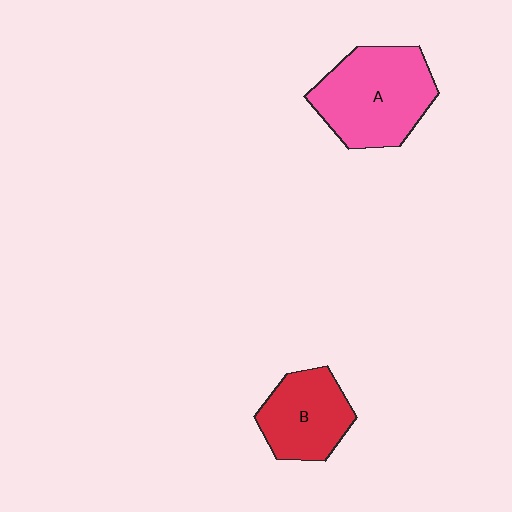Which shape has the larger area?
Shape A (pink).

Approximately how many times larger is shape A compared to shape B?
Approximately 1.4 times.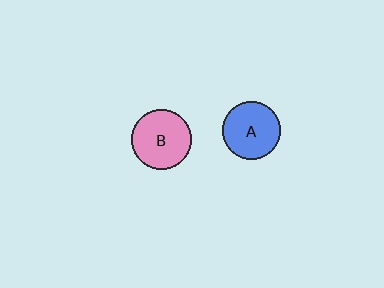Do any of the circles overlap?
No, none of the circles overlap.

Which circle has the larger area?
Circle B (pink).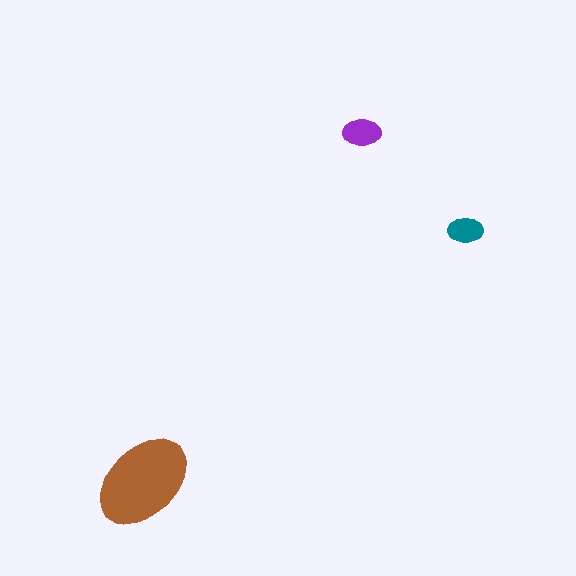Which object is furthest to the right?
The teal ellipse is rightmost.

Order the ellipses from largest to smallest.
the brown one, the purple one, the teal one.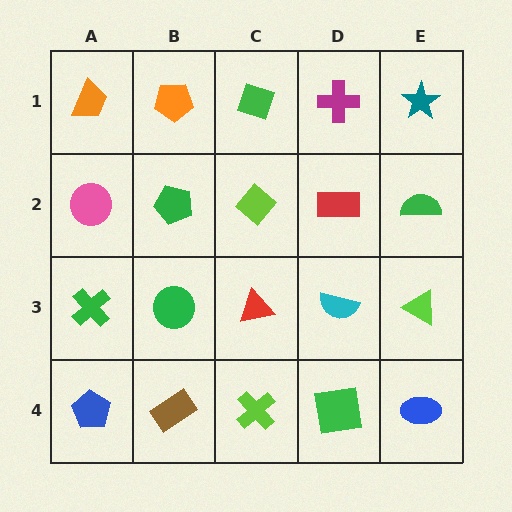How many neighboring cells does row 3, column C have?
4.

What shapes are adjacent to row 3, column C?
A lime diamond (row 2, column C), a lime cross (row 4, column C), a green circle (row 3, column B), a cyan semicircle (row 3, column D).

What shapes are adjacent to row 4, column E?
A lime triangle (row 3, column E), a green square (row 4, column D).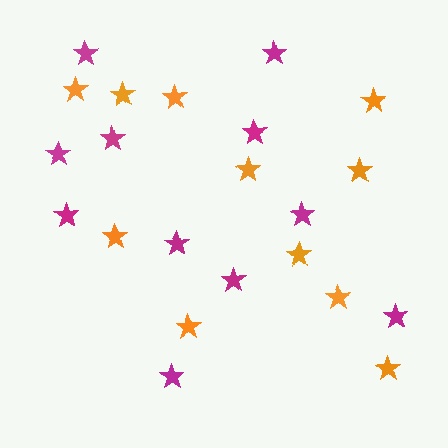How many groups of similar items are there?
There are 2 groups: one group of magenta stars (11) and one group of orange stars (11).